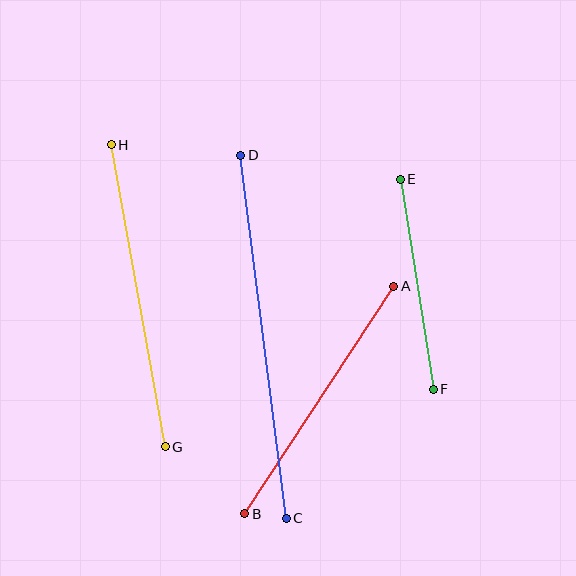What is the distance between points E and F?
The distance is approximately 212 pixels.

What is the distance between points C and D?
The distance is approximately 366 pixels.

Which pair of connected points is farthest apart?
Points C and D are farthest apart.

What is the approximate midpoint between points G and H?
The midpoint is at approximately (138, 296) pixels.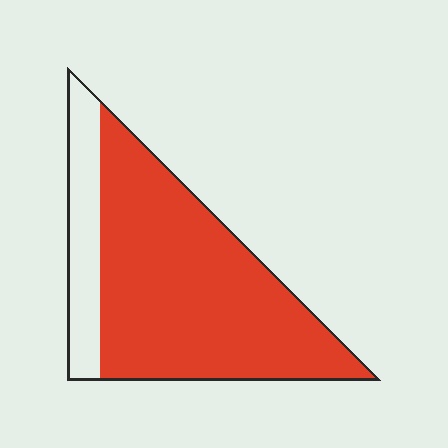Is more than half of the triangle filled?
Yes.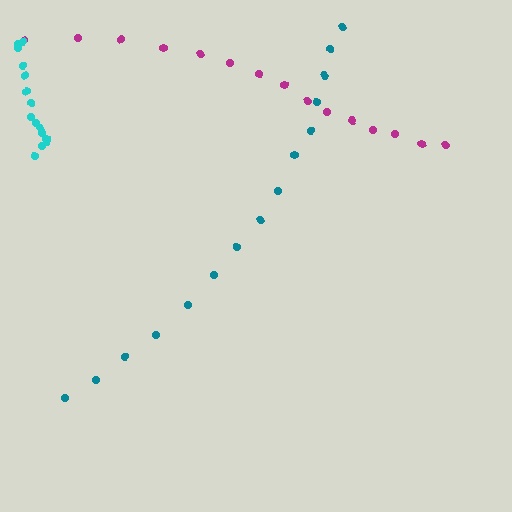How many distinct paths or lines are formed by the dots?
There are 3 distinct paths.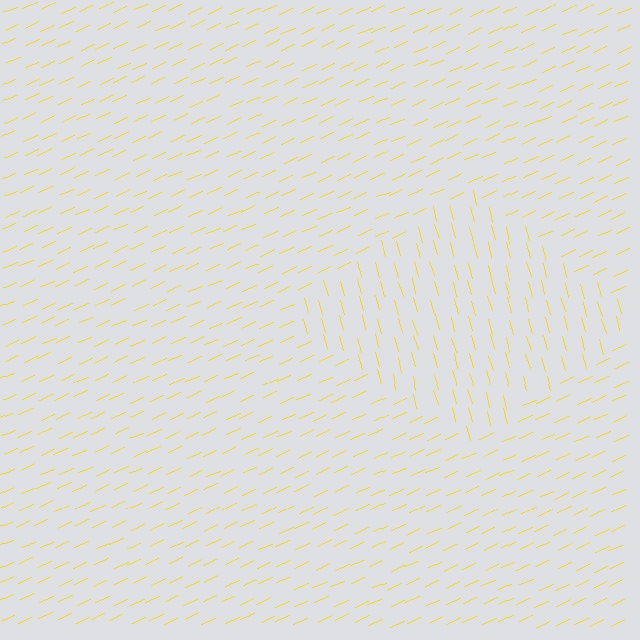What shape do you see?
I see a diamond.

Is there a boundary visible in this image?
Yes, there is a texture boundary formed by a change in line orientation.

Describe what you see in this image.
The image is filled with small yellow line segments. A diamond region in the image has lines oriented differently from the surrounding lines, creating a visible texture boundary.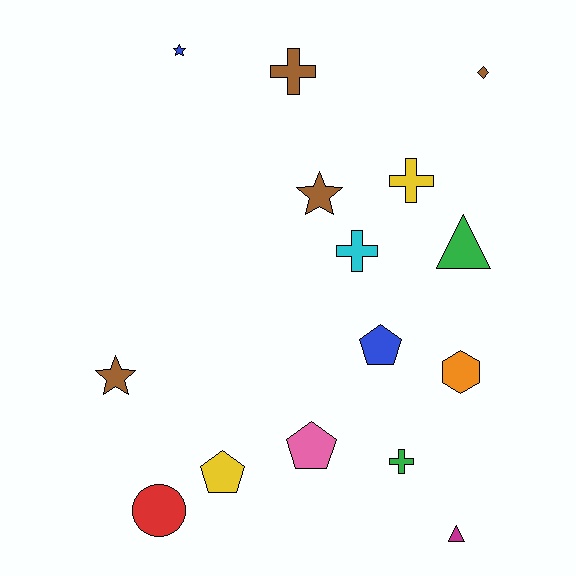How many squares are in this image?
There are no squares.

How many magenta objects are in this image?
There is 1 magenta object.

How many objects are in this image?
There are 15 objects.